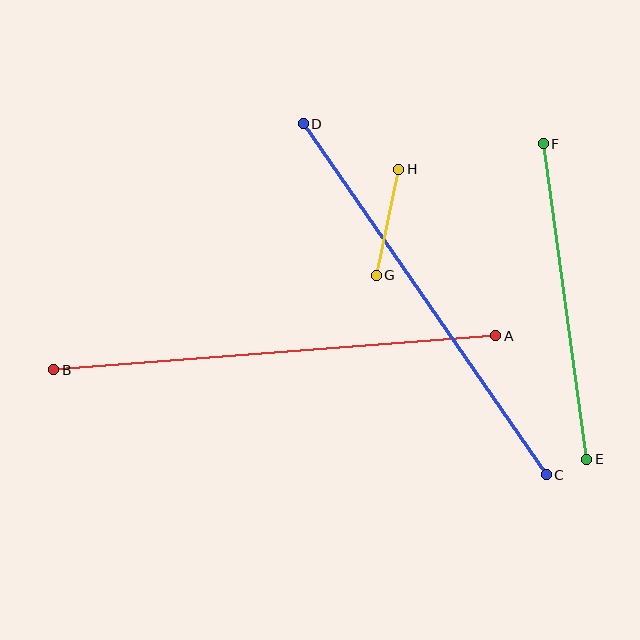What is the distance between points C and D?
The distance is approximately 427 pixels.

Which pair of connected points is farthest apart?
Points A and B are farthest apart.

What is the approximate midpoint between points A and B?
The midpoint is at approximately (275, 353) pixels.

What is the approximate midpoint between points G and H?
The midpoint is at approximately (388, 222) pixels.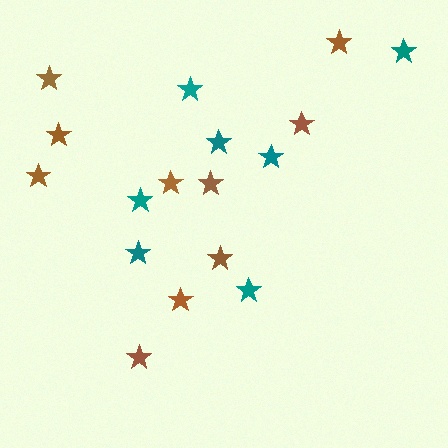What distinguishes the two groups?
There are 2 groups: one group of brown stars (10) and one group of teal stars (7).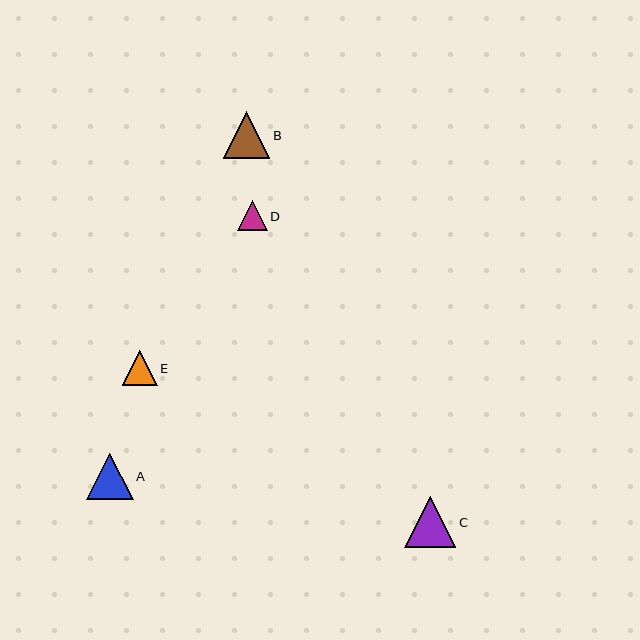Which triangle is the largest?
Triangle C is the largest with a size of approximately 51 pixels.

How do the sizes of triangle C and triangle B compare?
Triangle C and triangle B are approximately the same size.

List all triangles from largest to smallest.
From largest to smallest: C, B, A, E, D.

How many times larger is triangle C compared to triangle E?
Triangle C is approximately 1.5 times the size of triangle E.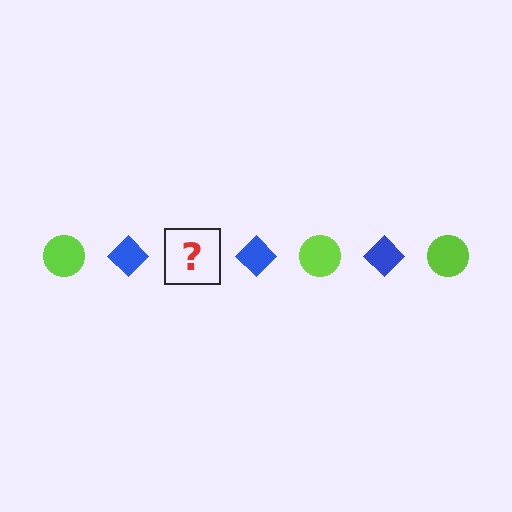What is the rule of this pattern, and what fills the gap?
The rule is that the pattern alternates between lime circle and blue diamond. The gap should be filled with a lime circle.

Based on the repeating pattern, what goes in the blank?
The blank should be a lime circle.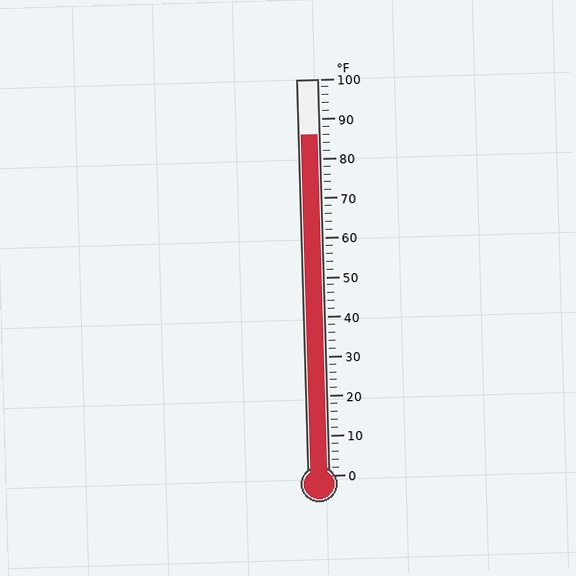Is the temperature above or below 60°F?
The temperature is above 60°F.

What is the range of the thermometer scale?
The thermometer scale ranges from 0°F to 100°F.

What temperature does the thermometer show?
The thermometer shows approximately 86°F.